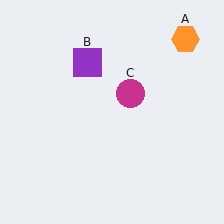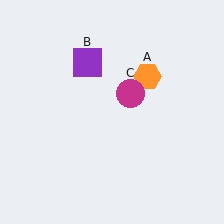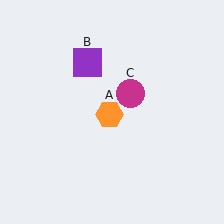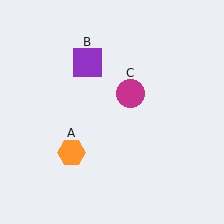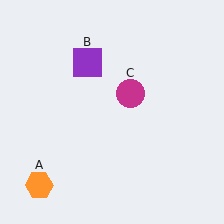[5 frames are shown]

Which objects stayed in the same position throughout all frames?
Purple square (object B) and magenta circle (object C) remained stationary.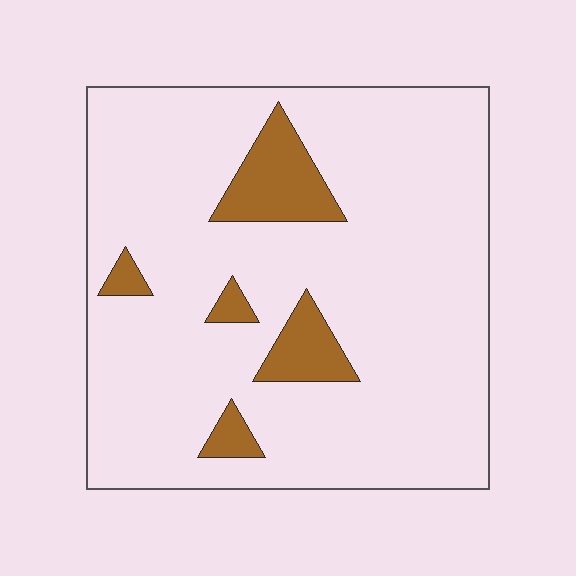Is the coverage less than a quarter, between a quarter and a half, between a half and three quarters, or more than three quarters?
Less than a quarter.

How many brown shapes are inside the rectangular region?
5.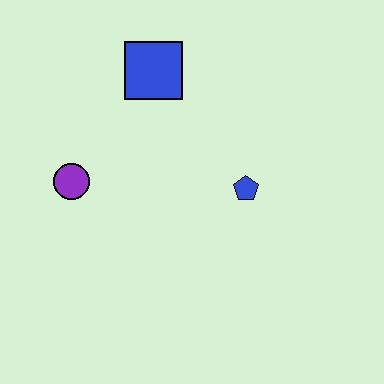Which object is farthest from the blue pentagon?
The purple circle is farthest from the blue pentagon.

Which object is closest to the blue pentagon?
The blue square is closest to the blue pentagon.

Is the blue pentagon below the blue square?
Yes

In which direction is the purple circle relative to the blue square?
The purple circle is below the blue square.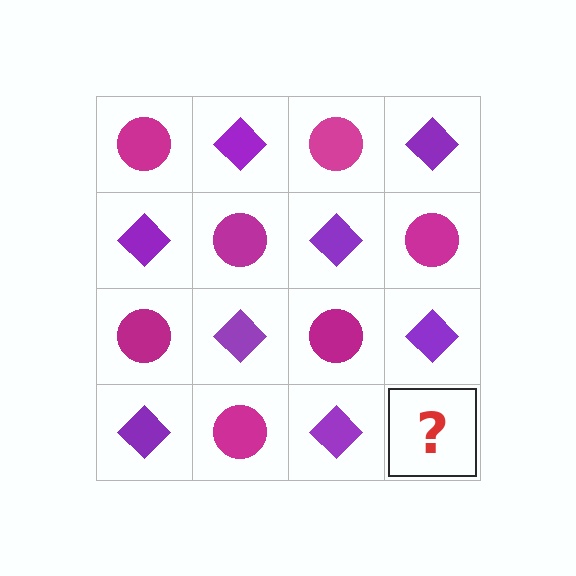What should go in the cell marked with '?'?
The missing cell should contain a magenta circle.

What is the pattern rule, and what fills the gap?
The rule is that it alternates magenta circle and purple diamond in a checkerboard pattern. The gap should be filled with a magenta circle.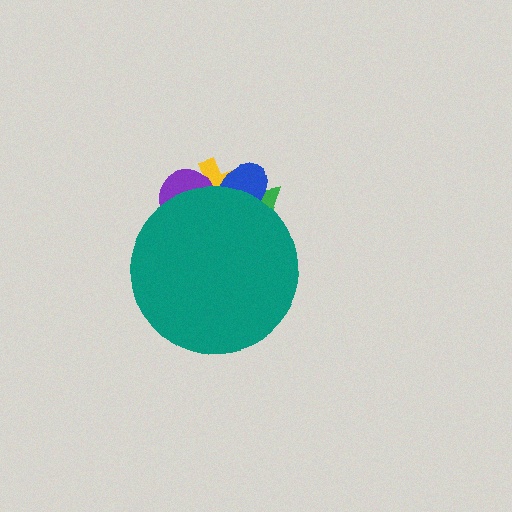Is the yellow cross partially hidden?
Yes, the yellow cross is partially hidden behind the teal circle.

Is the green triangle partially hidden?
Yes, the green triangle is partially hidden behind the teal circle.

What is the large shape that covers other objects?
A teal circle.